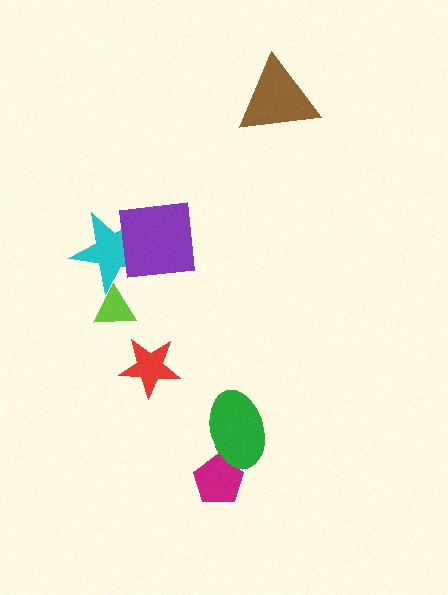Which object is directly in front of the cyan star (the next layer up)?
The lime triangle is directly in front of the cyan star.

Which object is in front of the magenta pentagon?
The green ellipse is in front of the magenta pentagon.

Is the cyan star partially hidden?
Yes, it is partially covered by another shape.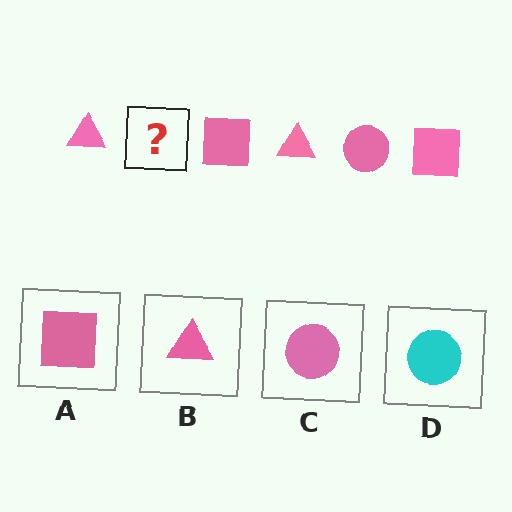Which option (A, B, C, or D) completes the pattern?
C.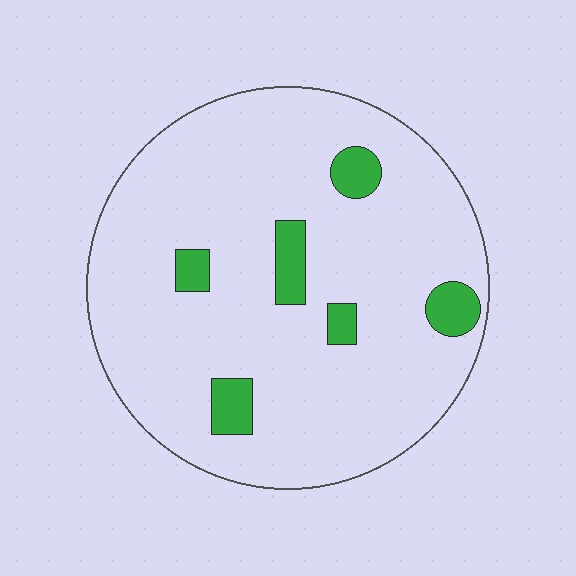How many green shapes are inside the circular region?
6.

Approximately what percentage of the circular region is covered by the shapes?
Approximately 10%.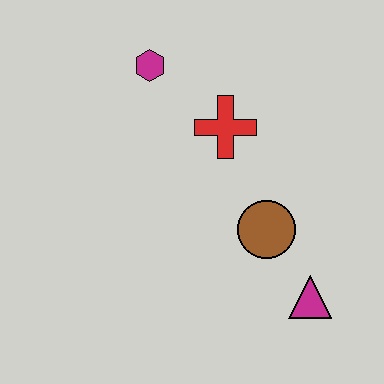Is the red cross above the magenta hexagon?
No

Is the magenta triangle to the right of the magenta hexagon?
Yes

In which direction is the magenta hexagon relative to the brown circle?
The magenta hexagon is above the brown circle.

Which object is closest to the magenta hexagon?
The red cross is closest to the magenta hexagon.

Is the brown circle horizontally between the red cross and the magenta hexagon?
No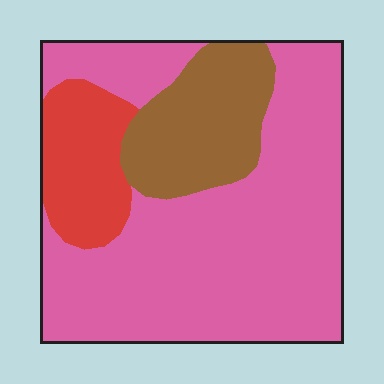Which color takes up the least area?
Red, at roughly 15%.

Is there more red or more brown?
Brown.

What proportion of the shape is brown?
Brown covers 19% of the shape.